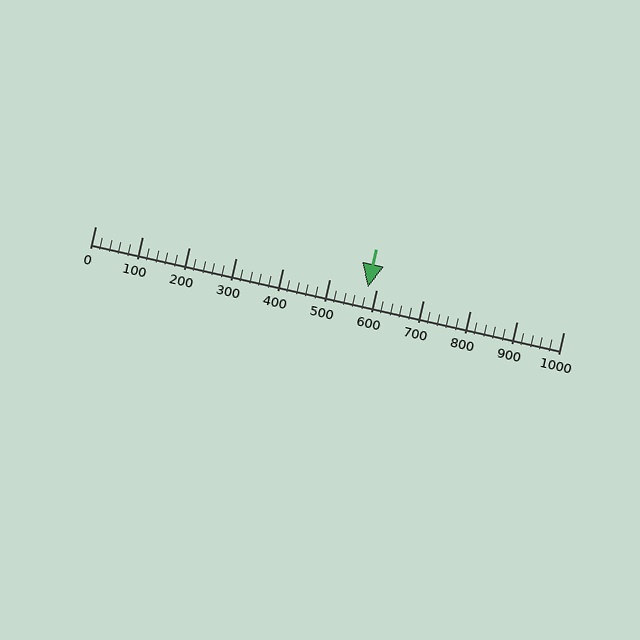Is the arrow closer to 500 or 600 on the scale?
The arrow is closer to 600.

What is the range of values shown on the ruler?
The ruler shows values from 0 to 1000.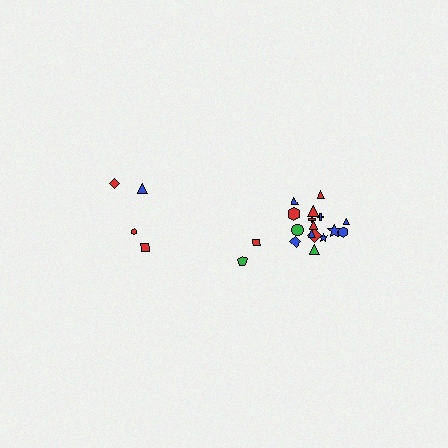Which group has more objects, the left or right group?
The right group.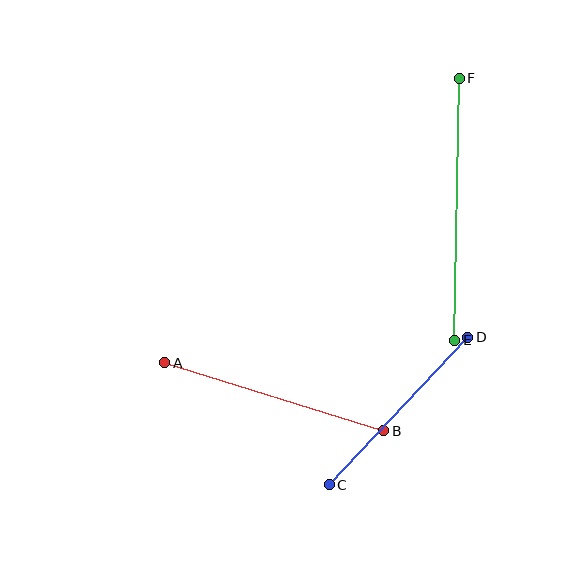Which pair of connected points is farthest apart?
Points E and F are farthest apart.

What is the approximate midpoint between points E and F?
The midpoint is at approximately (457, 209) pixels.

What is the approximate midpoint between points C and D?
The midpoint is at approximately (398, 411) pixels.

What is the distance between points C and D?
The distance is approximately 203 pixels.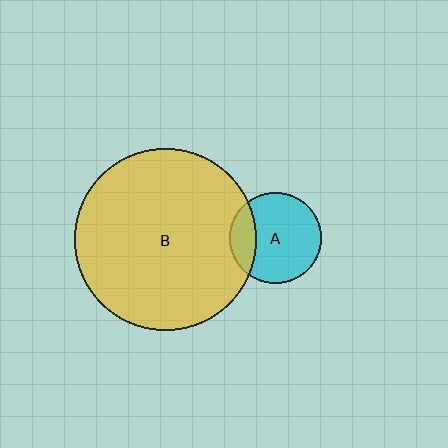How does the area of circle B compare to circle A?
Approximately 4.0 times.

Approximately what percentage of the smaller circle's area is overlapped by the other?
Approximately 20%.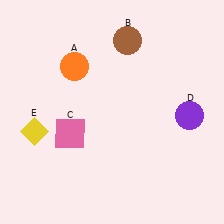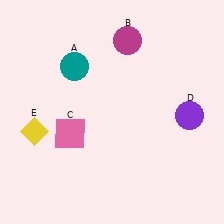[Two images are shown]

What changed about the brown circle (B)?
In Image 1, B is brown. In Image 2, it changed to magenta.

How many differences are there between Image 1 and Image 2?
There are 2 differences between the two images.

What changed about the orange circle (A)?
In Image 1, A is orange. In Image 2, it changed to teal.